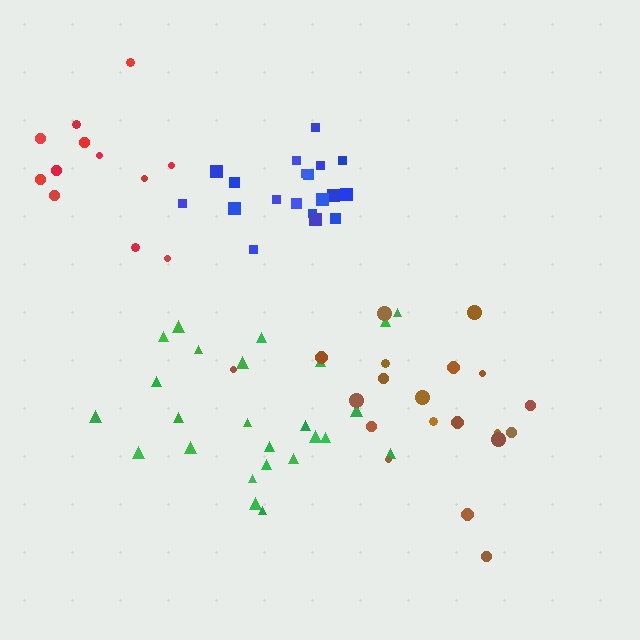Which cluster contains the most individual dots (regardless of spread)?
Green (25).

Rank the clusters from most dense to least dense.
blue, brown, green, red.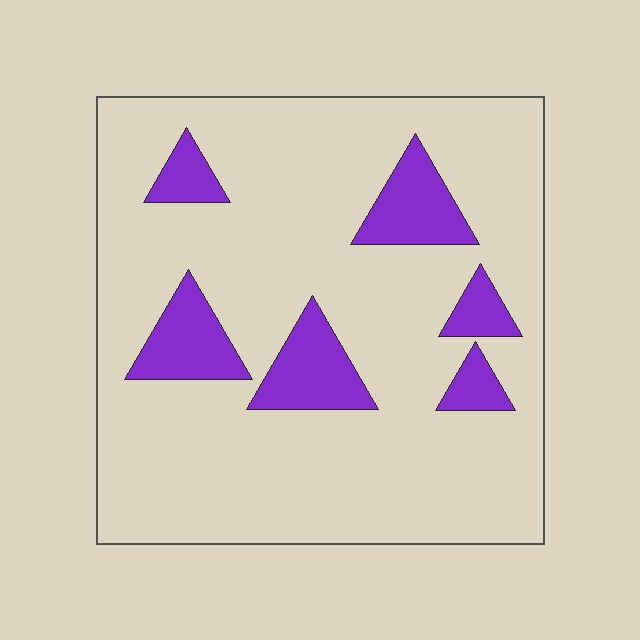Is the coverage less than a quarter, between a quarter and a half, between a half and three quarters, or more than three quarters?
Less than a quarter.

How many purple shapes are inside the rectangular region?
6.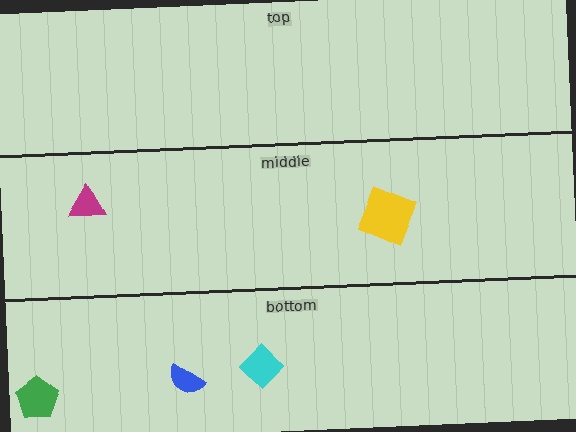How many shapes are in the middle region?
2.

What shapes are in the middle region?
The yellow square, the magenta triangle.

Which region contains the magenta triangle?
The middle region.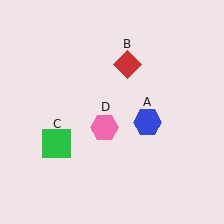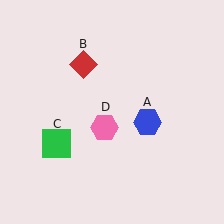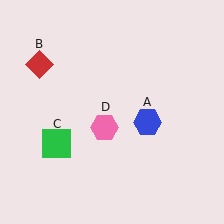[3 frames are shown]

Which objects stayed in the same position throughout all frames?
Blue hexagon (object A) and green square (object C) and pink hexagon (object D) remained stationary.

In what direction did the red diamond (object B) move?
The red diamond (object B) moved left.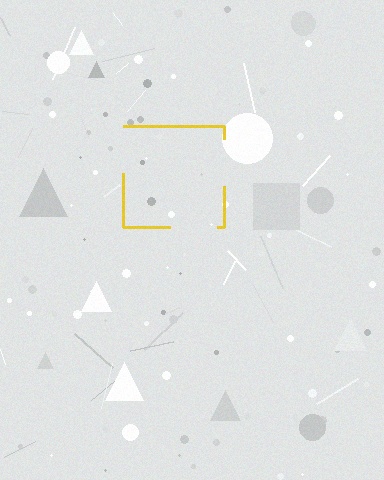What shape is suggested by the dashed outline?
The dashed outline suggests a square.